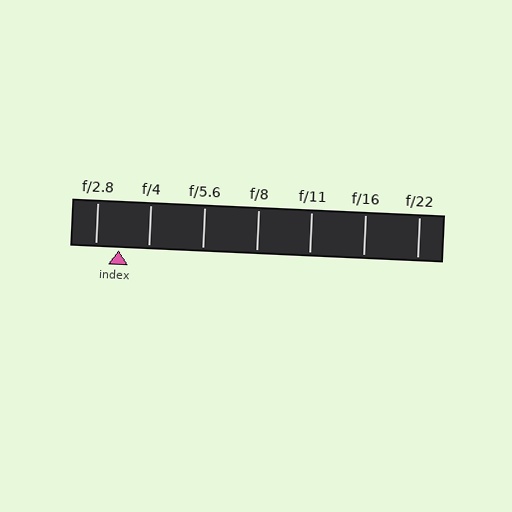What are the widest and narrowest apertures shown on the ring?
The widest aperture shown is f/2.8 and the narrowest is f/22.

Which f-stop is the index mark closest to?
The index mark is closest to f/2.8.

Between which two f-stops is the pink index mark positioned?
The index mark is between f/2.8 and f/4.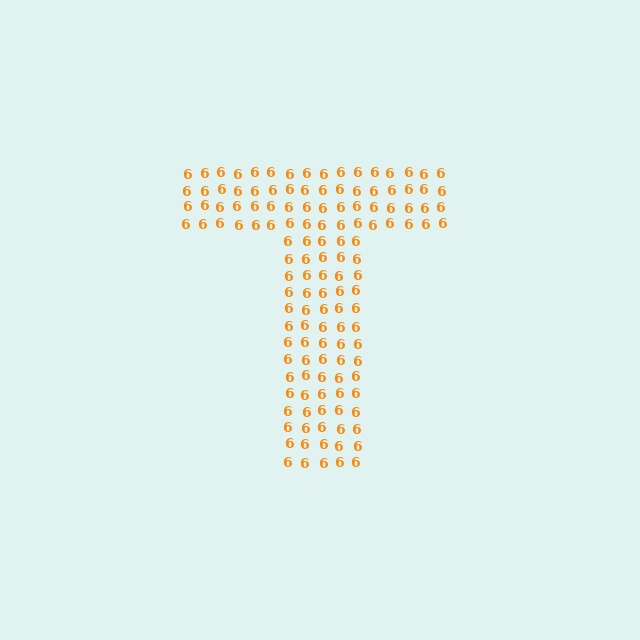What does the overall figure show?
The overall figure shows the letter T.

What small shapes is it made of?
It is made of small digit 6's.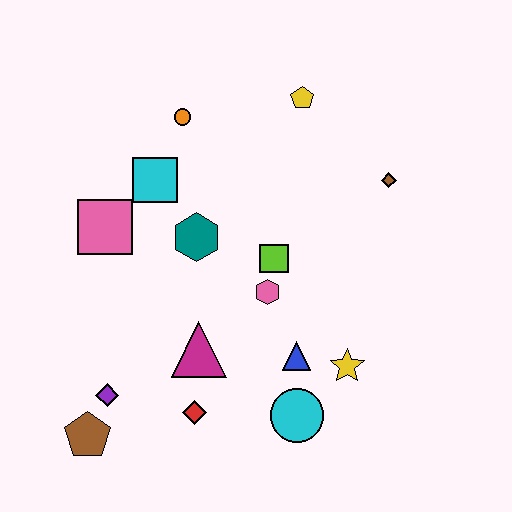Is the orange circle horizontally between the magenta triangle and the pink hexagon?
No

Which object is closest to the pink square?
The cyan square is closest to the pink square.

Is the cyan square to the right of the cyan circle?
No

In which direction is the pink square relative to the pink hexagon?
The pink square is to the left of the pink hexagon.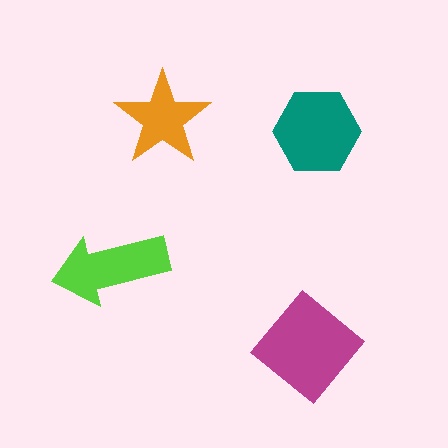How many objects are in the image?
There are 4 objects in the image.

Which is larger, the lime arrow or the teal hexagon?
The teal hexagon.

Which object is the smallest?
The orange star.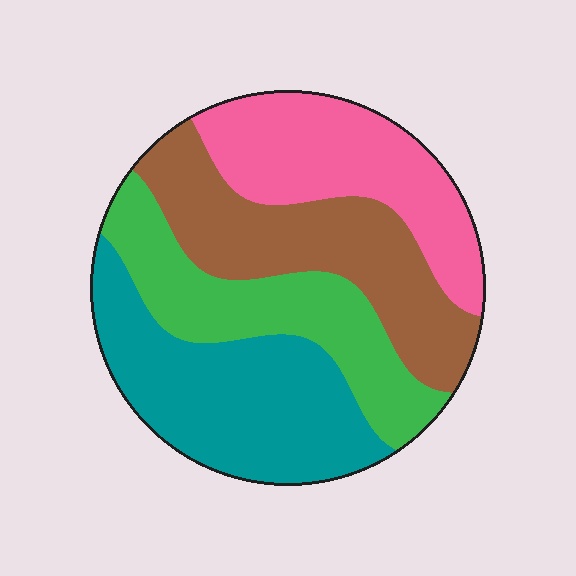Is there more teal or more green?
Teal.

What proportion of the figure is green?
Green covers about 20% of the figure.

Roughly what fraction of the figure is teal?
Teal covers around 30% of the figure.